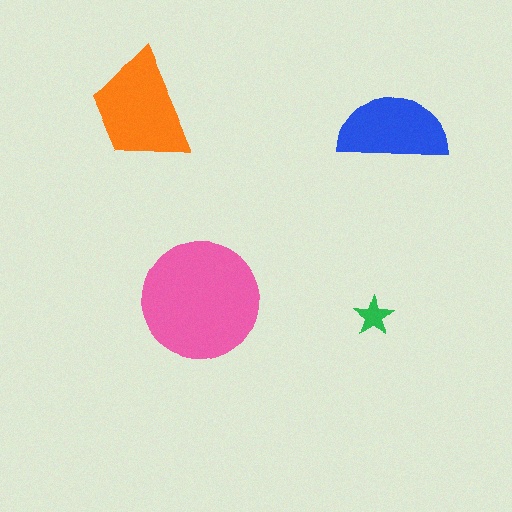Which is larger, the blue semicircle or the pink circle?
The pink circle.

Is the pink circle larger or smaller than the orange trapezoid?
Larger.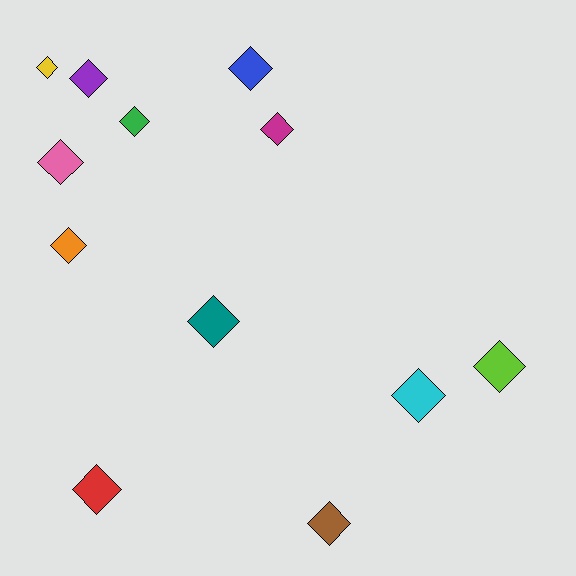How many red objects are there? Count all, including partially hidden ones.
There is 1 red object.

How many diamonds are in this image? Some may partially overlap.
There are 12 diamonds.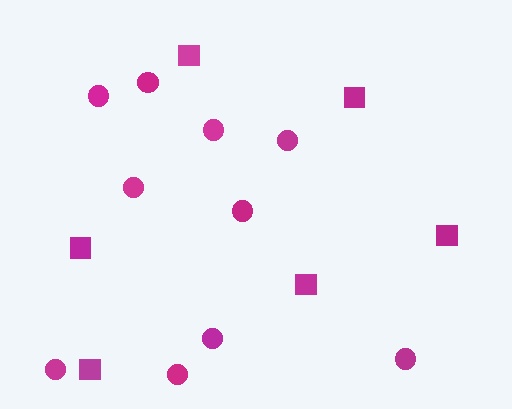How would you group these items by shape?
There are 2 groups: one group of squares (6) and one group of circles (10).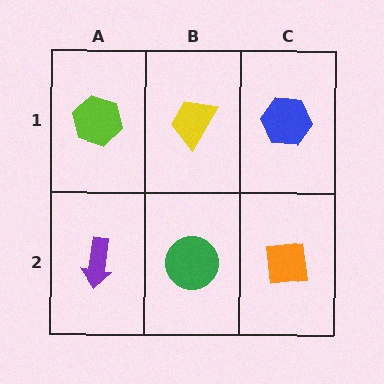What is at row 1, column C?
A blue hexagon.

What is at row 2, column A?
A purple arrow.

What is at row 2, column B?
A green circle.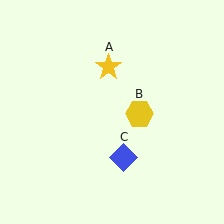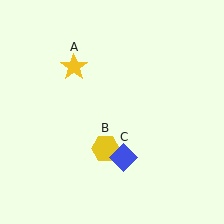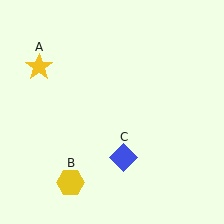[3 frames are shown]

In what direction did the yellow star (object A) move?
The yellow star (object A) moved left.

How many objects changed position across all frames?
2 objects changed position: yellow star (object A), yellow hexagon (object B).